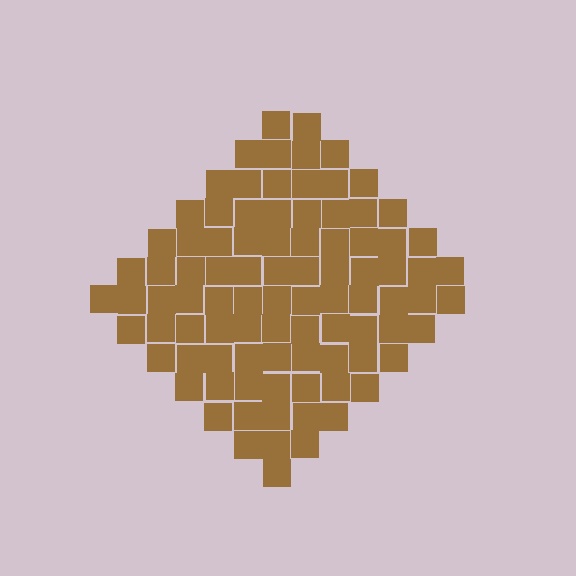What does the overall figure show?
The overall figure shows a diamond.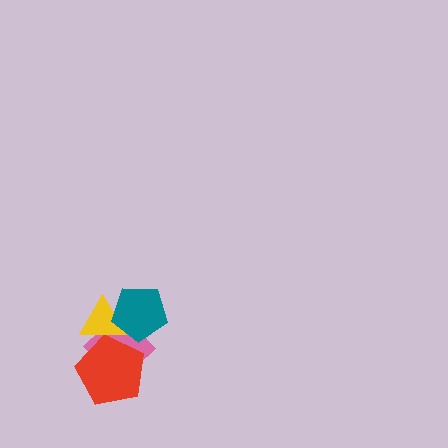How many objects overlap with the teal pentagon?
2 objects overlap with the teal pentagon.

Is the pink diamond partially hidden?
Yes, it is partially covered by another shape.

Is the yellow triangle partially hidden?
Yes, it is partially covered by another shape.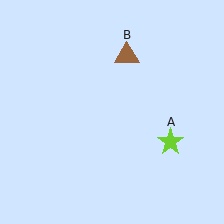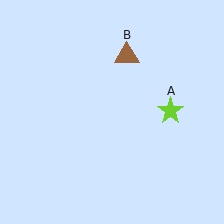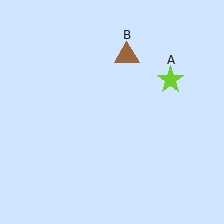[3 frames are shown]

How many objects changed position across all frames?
1 object changed position: lime star (object A).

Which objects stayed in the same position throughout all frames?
Brown triangle (object B) remained stationary.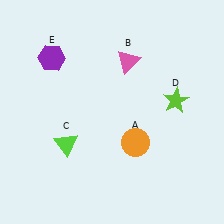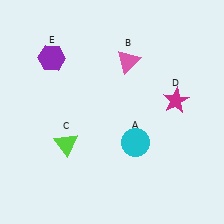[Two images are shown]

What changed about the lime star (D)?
In Image 1, D is lime. In Image 2, it changed to magenta.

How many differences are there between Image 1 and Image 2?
There are 2 differences between the two images.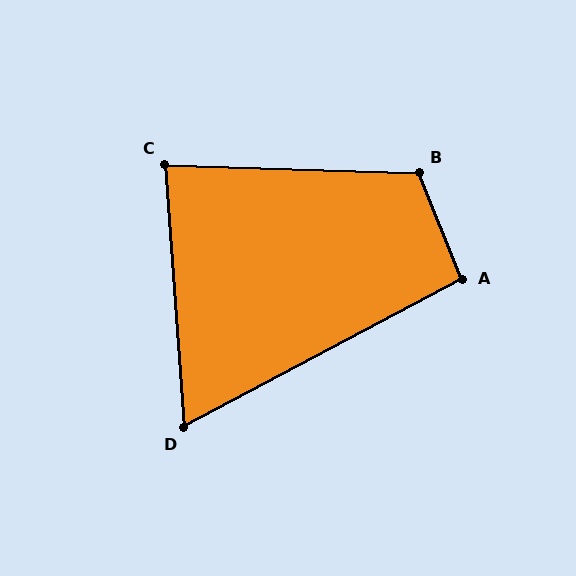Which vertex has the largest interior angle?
B, at approximately 114 degrees.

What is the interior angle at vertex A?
Approximately 96 degrees (obtuse).